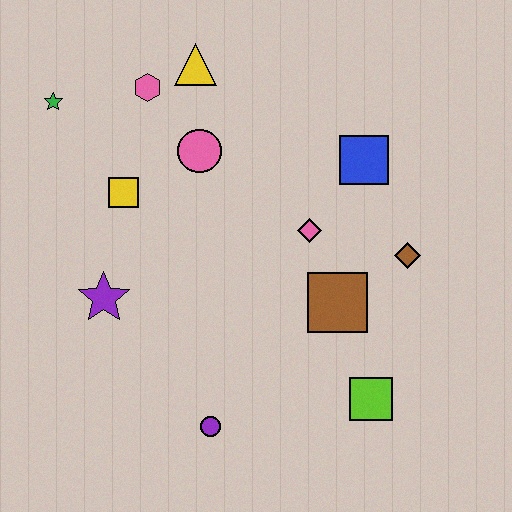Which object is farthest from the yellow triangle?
The lime square is farthest from the yellow triangle.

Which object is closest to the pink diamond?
The brown square is closest to the pink diamond.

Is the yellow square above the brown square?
Yes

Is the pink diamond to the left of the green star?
No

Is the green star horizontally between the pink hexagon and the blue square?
No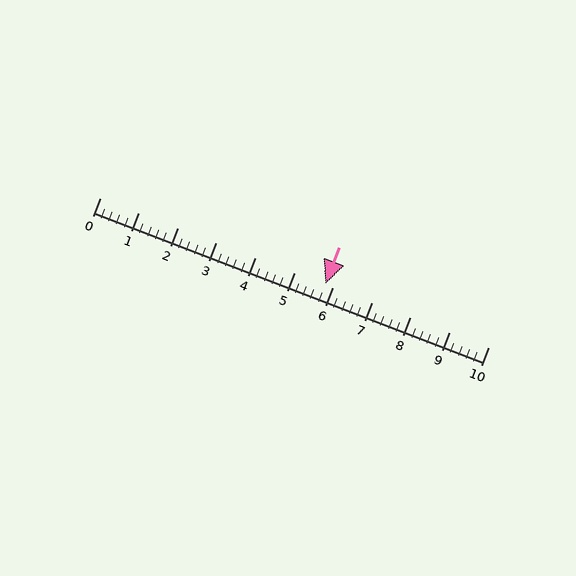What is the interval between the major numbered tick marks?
The major tick marks are spaced 1 units apart.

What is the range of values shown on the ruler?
The ruler shows values from 0 to 10.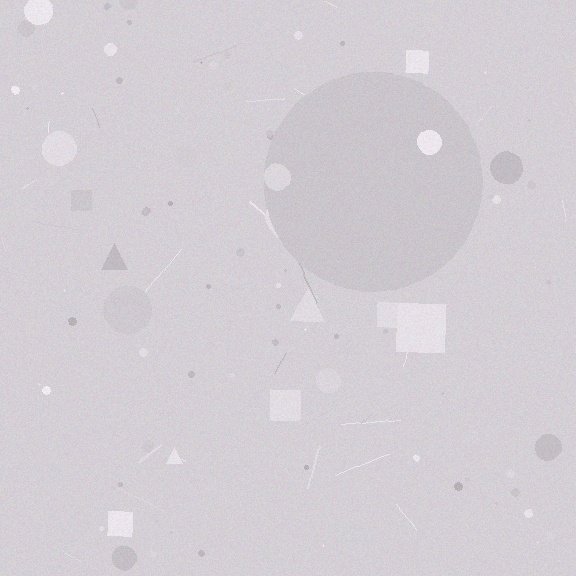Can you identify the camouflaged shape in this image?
The camouflaged shape is a circle.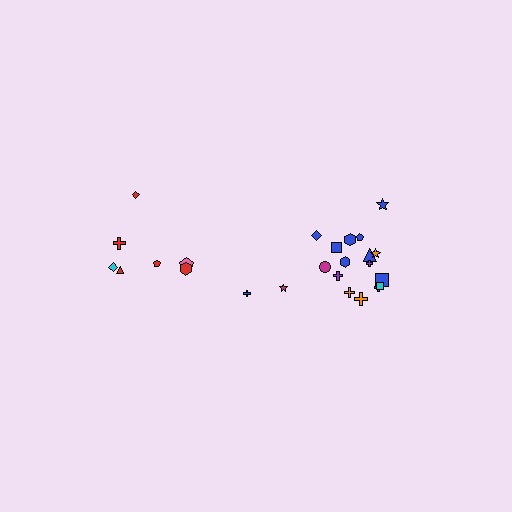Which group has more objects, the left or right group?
The right group.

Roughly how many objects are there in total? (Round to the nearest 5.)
Roughly 25 objects in total.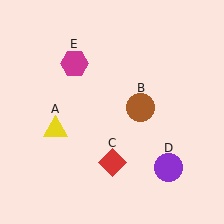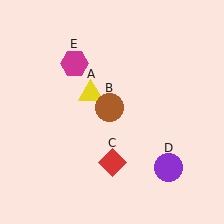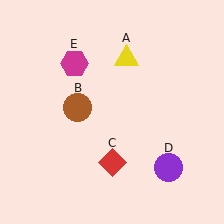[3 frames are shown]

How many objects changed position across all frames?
2 objects changed position: yellow triangle (object A), brown circle (object B).